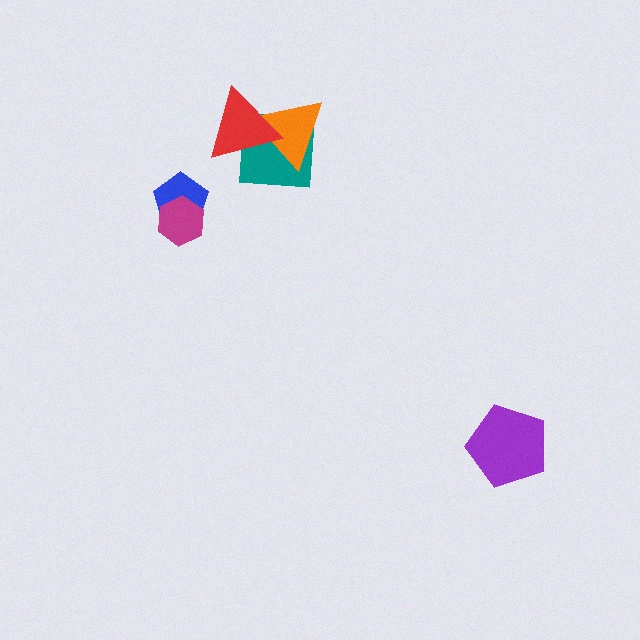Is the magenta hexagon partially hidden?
No, no other shape covers it.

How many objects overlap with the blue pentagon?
1 object overlaps with the blue pentagon.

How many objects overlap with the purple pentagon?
0 objects overlap with the purple pentagon.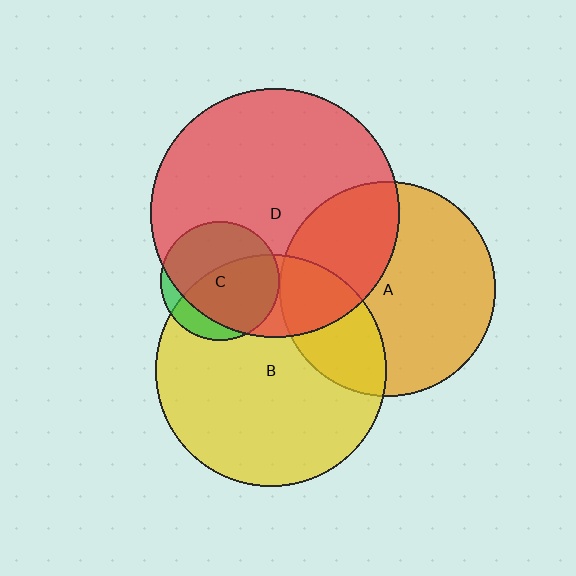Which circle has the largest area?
Circle D (red).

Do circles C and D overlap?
Yes.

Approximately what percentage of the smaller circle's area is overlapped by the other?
Approximately 85%.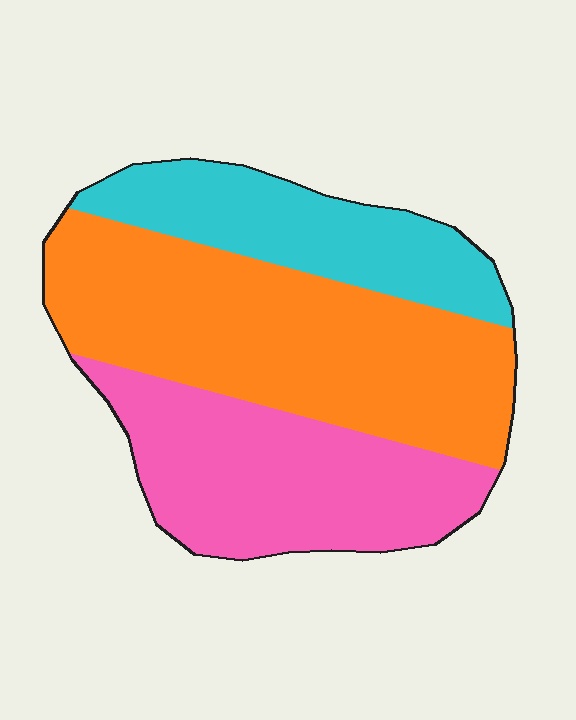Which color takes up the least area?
Cyan, at roughly 20%.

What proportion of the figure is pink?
Pink takes up about one third (1/3) of the figure.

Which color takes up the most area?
Orange, at roughly 45%.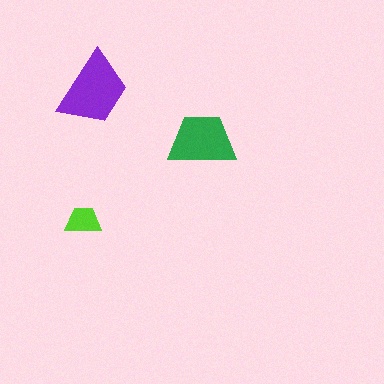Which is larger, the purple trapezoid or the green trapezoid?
The purple one.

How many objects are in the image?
There are 3 objects in the image.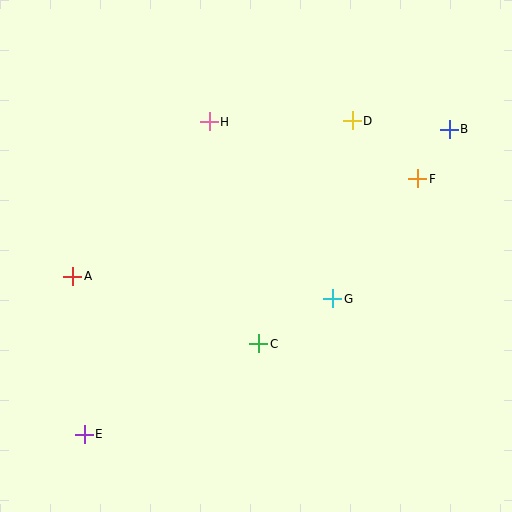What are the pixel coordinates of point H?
Point H is at (209, 122).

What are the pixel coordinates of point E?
Point E is at (84, 434).